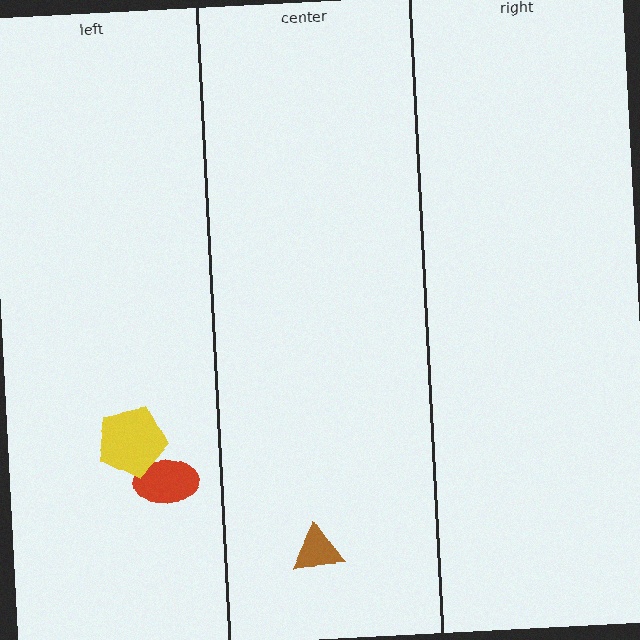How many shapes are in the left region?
2.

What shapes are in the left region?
The red ellipse, the yellow pentagon.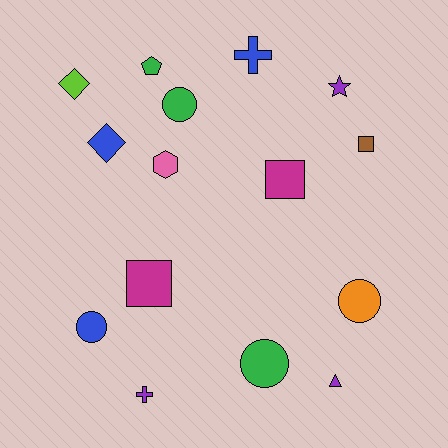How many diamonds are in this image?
There are 2 diamonds.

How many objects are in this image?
There are 15 objects.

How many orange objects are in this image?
There is 1 orange object.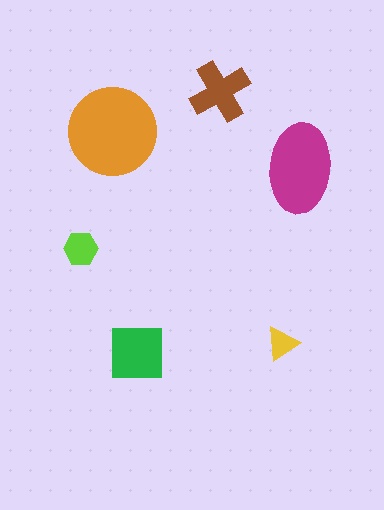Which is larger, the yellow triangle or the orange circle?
The orange circle.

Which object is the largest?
The orange circle.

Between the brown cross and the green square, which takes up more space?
The green square.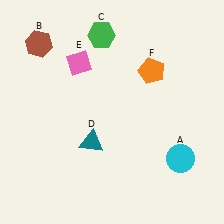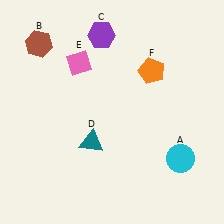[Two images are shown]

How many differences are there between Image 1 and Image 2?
There is 1 difference between the two images.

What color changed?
The hexagon (C) changed from green in Image 1 to purple in Image 2.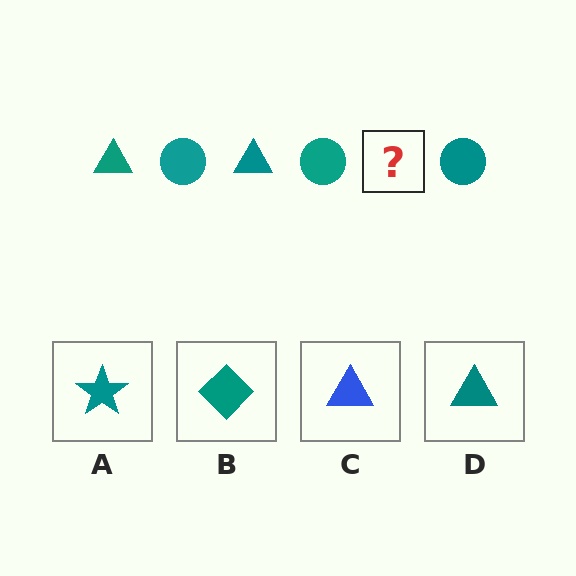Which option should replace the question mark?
Option D.